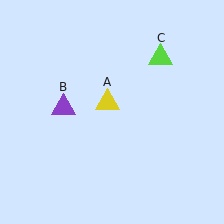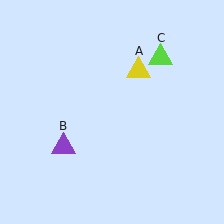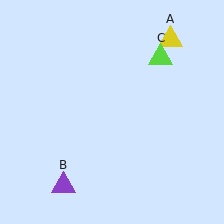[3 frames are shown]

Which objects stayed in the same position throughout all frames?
Lime triangle (object C) remained stationary.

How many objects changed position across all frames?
2 objects changed position: yellow triangle (object A), purple triangle (object B).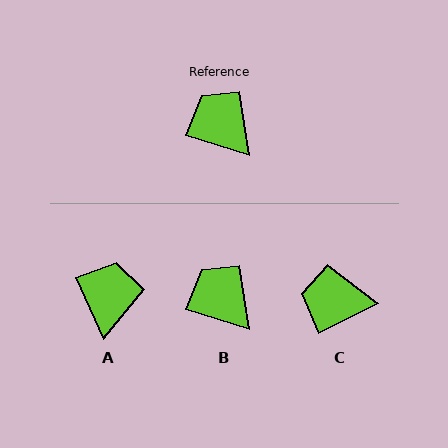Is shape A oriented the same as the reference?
No, it is off by about 48 degrees.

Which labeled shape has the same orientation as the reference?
B.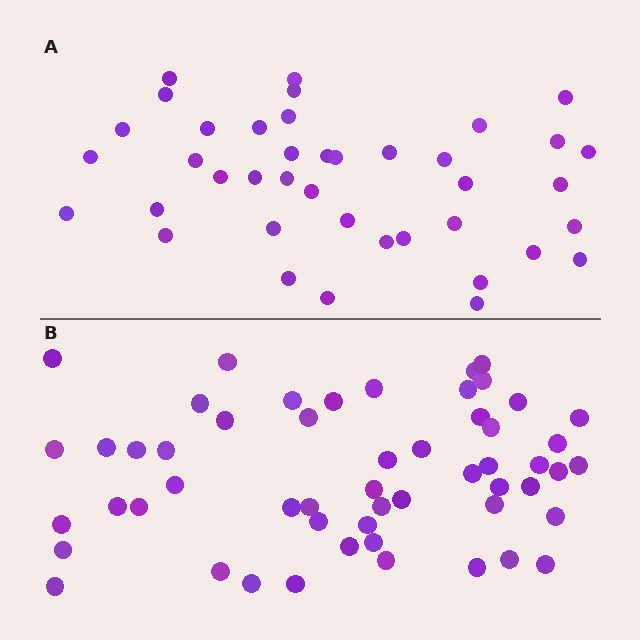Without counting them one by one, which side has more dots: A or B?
Region B (the bottom region) has more dots.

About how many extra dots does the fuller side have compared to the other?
Region B has approximately 15 more dots than region A.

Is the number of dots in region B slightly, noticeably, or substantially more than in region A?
Region B has noticeably more, but not dramatically so. The ratio is roughly 1.4 to 1.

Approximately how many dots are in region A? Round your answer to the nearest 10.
About 40 dots.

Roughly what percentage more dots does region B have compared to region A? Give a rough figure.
About 35% more.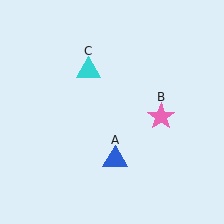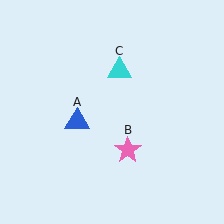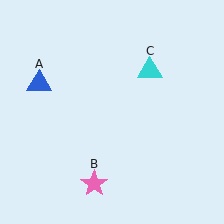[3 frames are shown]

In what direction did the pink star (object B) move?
The pink star (object B) moved down and to the left.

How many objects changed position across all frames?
3 objects changed position: blue triangle (object A), pink star (object B), cyan triangle (object C).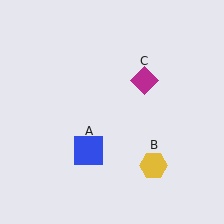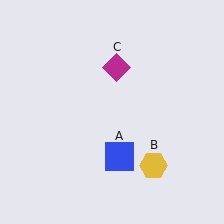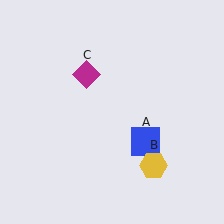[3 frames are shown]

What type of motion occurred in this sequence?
The blue square (object A), magenta diamond (object C) rotated counterclockwise around the center of the scene.